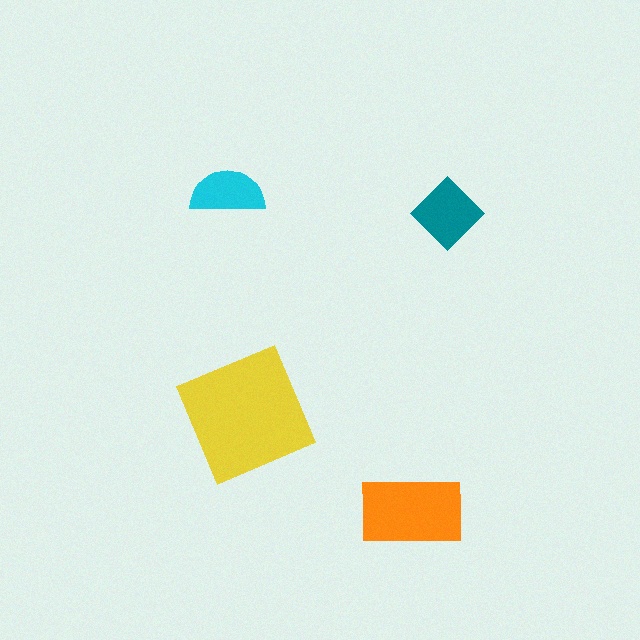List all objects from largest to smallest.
The yellow square, the orange rectangle, the teal diamond, the cyan semicircle.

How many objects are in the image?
There are 4 objects in the image.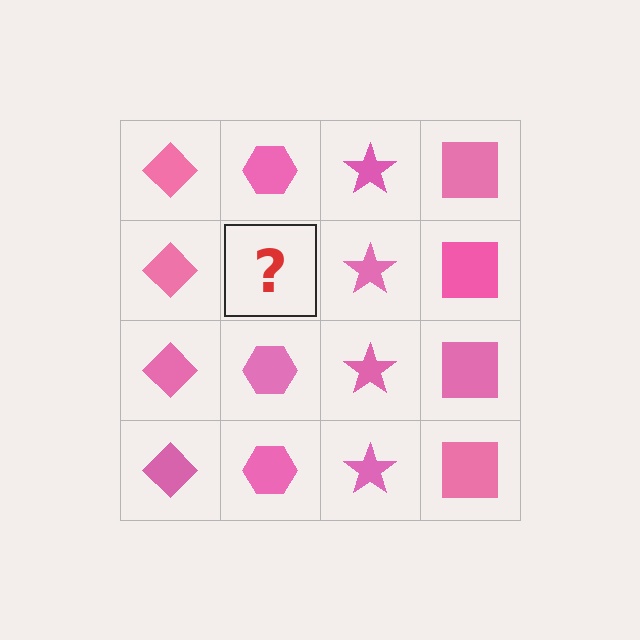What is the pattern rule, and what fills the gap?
The rule is that each column has a consistent shape. The gap should be filled with a pink hexagon.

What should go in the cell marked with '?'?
The missing cell should contain a pink hexagon.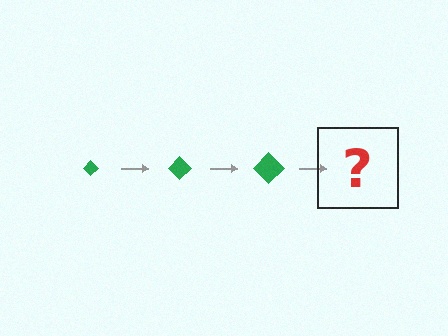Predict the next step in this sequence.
The next step is a green diamond, larger than the previous one.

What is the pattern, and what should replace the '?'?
The pattern is that the diamond gets progressively larger each step. The '?' should be a green diamond, larger than the previous one.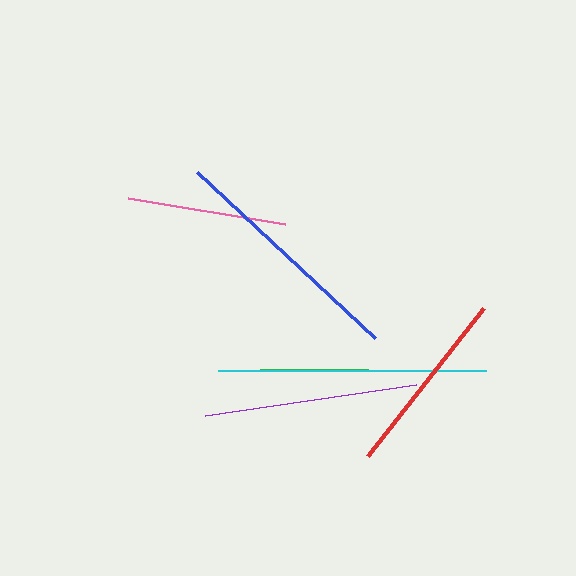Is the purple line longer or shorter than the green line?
The purple line is longer than the green line.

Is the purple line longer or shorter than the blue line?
The blue line is longer than the purple line.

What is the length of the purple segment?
The purple segment is approximately 213 pixels long.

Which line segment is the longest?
The cyan line is the longest at approximately 267 pixels.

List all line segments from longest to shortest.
From longest to shortest: cyan, blue, purple, red, pink, green.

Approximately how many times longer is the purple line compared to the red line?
The purple line is approximately 1.1 times the length of the red line.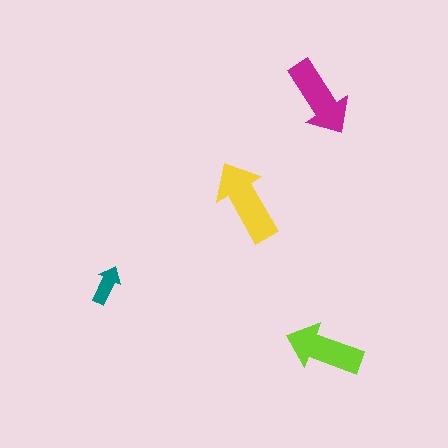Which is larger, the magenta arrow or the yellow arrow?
The yellow one.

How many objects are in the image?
There are 4 objects in the image.